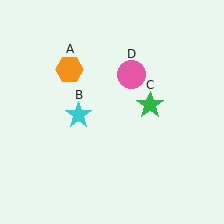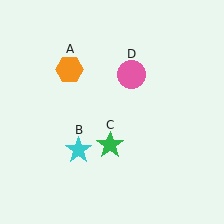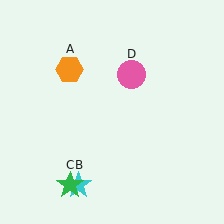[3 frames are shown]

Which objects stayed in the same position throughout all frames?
Orange hexagon (object A) and pink circle (object D) remained stationary.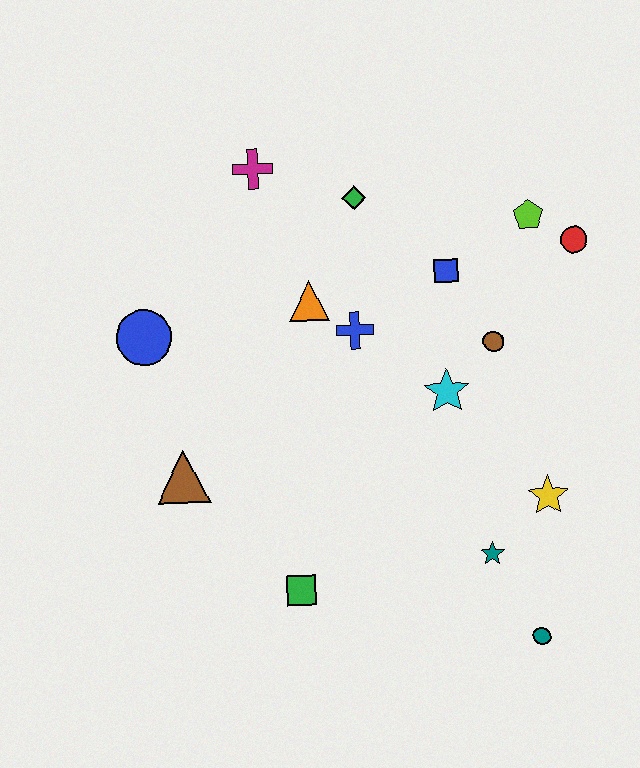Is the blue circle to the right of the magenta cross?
No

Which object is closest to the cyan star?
The brown circle is closest to the cyan star.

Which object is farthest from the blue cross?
The teal circle is farthest from the blue cross.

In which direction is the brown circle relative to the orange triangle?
The brown circle is to the right of the orange triangle.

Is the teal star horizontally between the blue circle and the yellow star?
Yes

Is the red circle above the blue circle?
Yes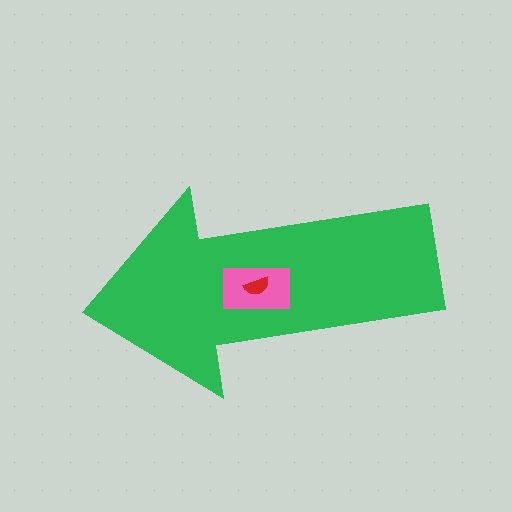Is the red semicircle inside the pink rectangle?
Yes.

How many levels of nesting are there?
3.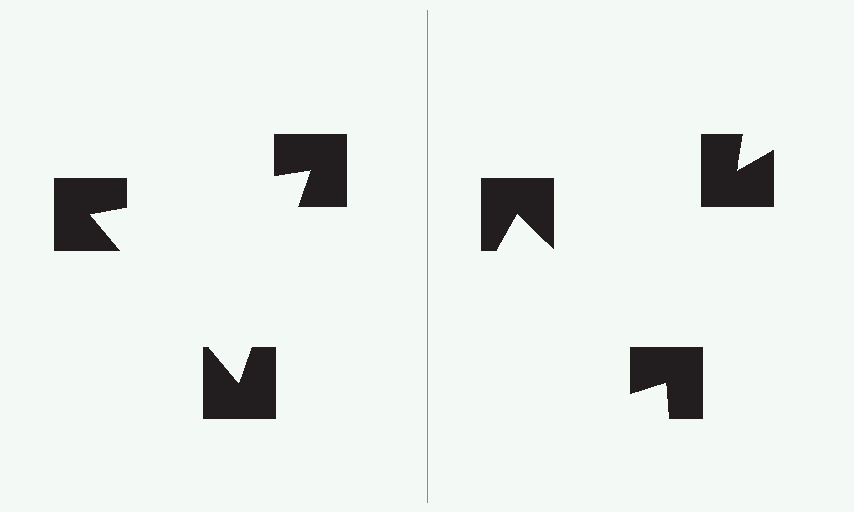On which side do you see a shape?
An illusory triangle appears on the left side. On the right side the wedge cuts are rotated, so no coherent shape forms.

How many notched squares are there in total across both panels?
6 — 3 on each side.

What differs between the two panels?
The notched squares are positioned identically on both sides; only the wedge orientations differ. On the left they align to a triangle; on the right they are misaligned.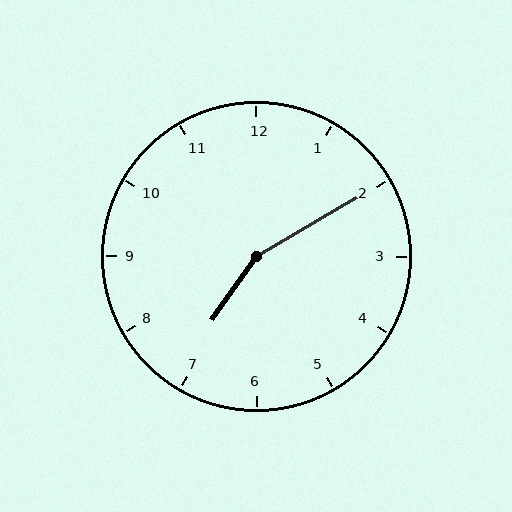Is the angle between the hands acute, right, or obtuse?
It is obtuse.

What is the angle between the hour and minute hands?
Approximately 155 degrees.